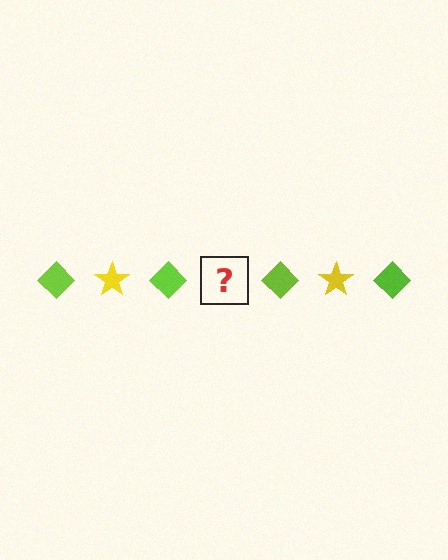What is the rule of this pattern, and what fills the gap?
The rule is that the pattern alternates between lime diamond and yellow star. The gap should be filled with a yellow star.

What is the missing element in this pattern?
The missing element is a yellow star.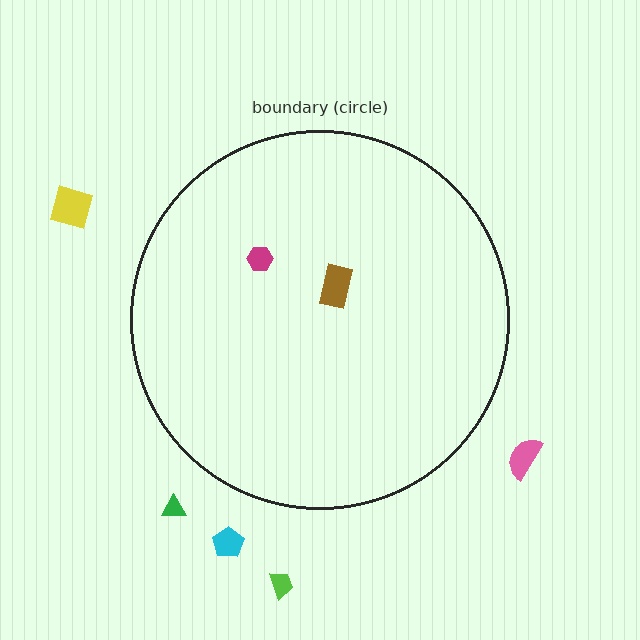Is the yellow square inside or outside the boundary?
Outside.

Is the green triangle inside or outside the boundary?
Outside.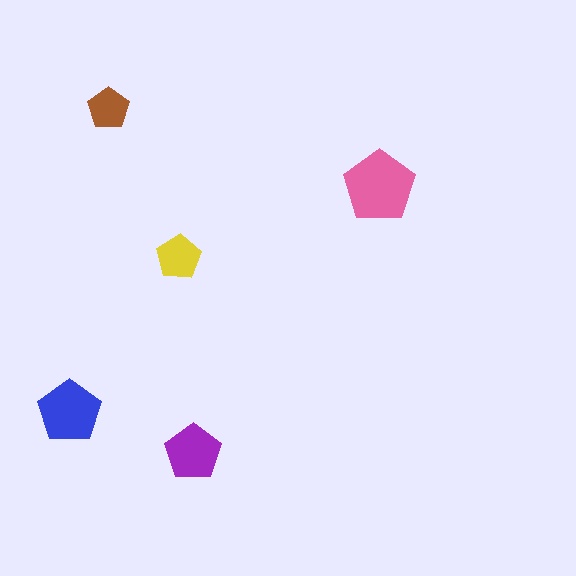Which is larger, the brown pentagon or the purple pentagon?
The purple one.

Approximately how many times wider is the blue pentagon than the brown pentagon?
About 1.5 times wider.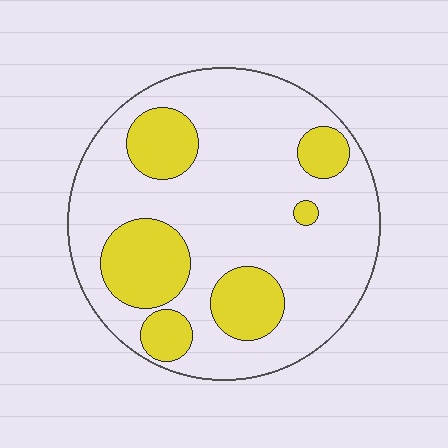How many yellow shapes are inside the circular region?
6.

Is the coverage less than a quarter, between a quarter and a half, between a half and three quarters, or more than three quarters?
Between a quarter and a half.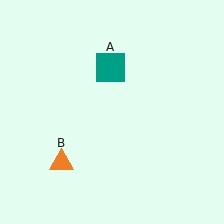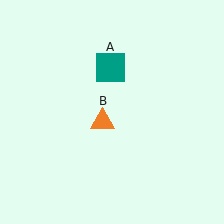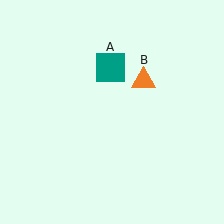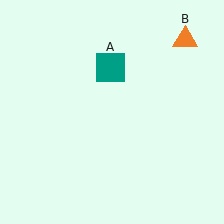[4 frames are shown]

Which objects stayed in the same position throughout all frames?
Teal square (object A) remained stationary.